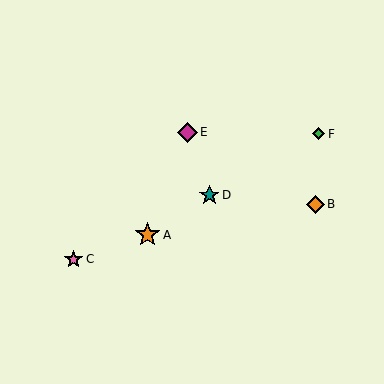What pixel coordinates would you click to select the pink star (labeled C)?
Click at (74, 259) to select the pink star C.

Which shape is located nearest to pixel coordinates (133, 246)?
The orange star (labeled A) at (147, 235) is nearest to that location.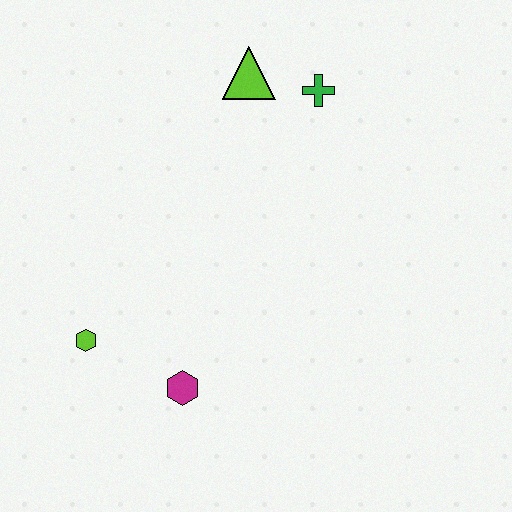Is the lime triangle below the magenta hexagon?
No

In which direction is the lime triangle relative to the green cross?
The lime triangle is to the left of the green cross.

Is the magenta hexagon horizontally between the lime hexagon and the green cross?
Yes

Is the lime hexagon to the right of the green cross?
No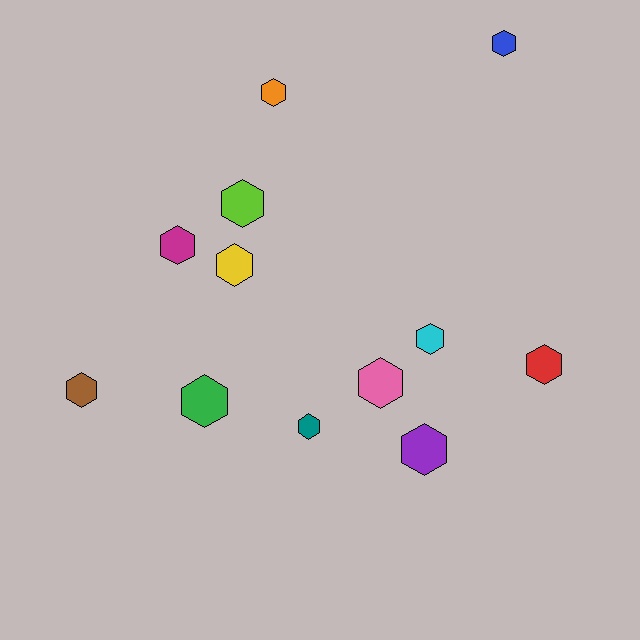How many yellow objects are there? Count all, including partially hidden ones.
There is 1 yellow object.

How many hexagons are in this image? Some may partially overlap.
There are 12 hexagons.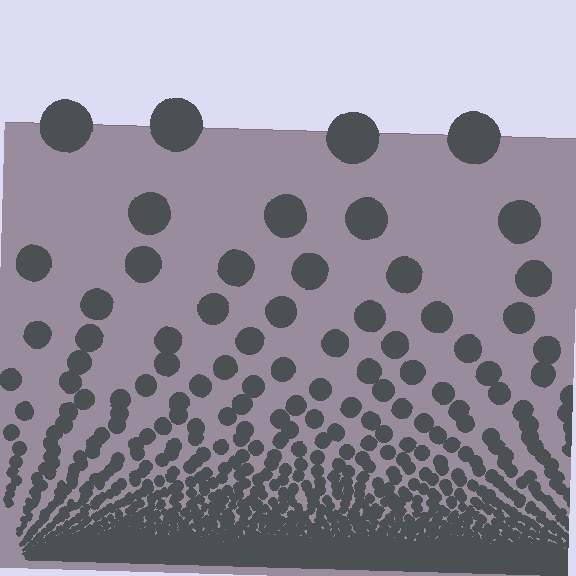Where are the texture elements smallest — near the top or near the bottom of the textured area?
Near the bottom.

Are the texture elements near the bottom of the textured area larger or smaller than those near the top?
Smaller. The gradient is inverted — elements near the bottom are smaller and denser.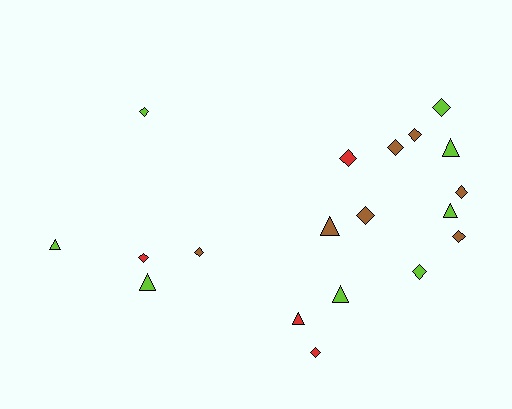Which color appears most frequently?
Lime, with 8 objects.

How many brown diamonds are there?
There are 6 brown diamonds.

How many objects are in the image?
There are 19 objects.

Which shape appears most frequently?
Diamond, with 12 objects.